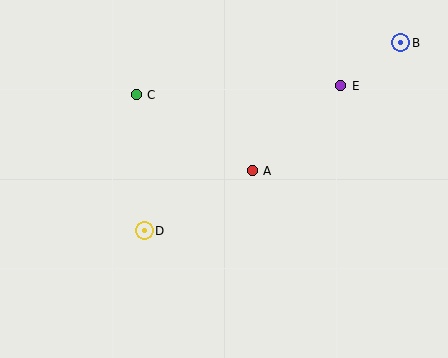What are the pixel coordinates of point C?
Point C is at (136, 95).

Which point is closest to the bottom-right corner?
Point A is closest to the bottom-right corner.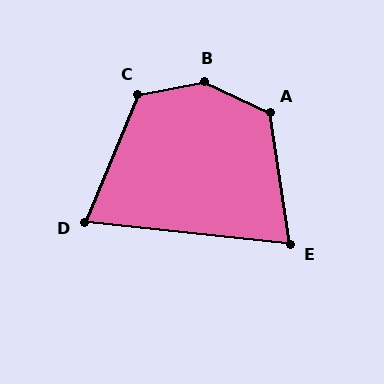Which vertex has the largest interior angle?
B, at approximately 143 degrees.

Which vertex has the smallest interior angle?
D, at approximately 74 degrees.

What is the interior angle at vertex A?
Approximately 124 degrees (obtuse).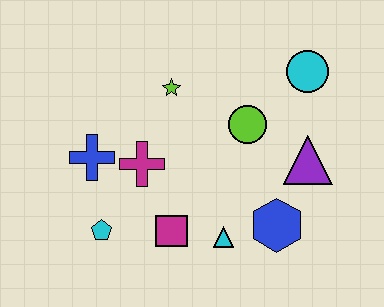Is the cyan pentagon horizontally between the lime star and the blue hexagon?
No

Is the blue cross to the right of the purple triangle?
No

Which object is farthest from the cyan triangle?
The cyan circle is farthest from the cyan triangle.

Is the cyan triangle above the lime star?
No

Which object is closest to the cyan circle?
The lime circle is closest to the cyan circle.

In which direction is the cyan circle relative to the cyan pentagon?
The cyan circle is to the right of the cyan pentagon.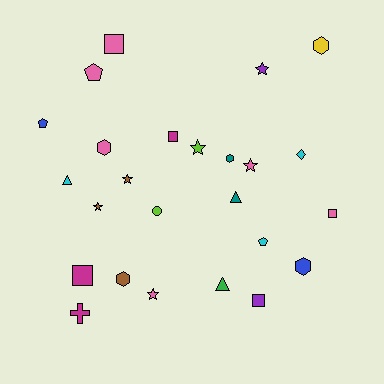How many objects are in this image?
There are 25 objects.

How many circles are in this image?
There is 1 circle.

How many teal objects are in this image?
There are 2 teal objects.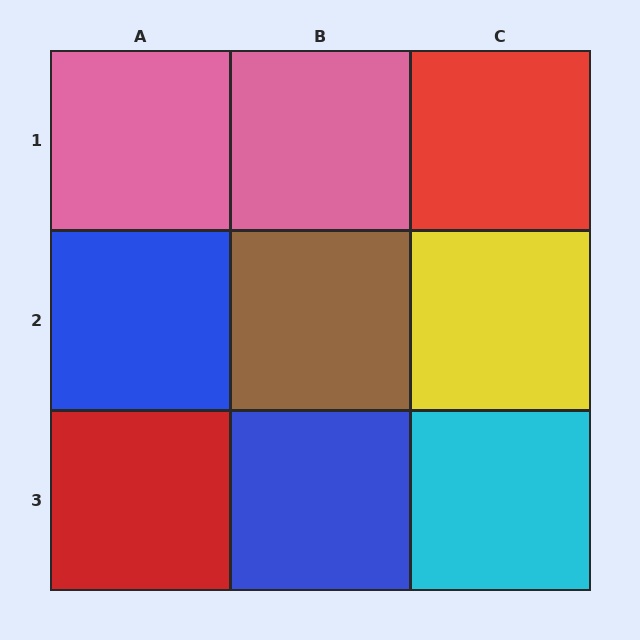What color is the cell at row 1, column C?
Red.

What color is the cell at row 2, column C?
Yellow.